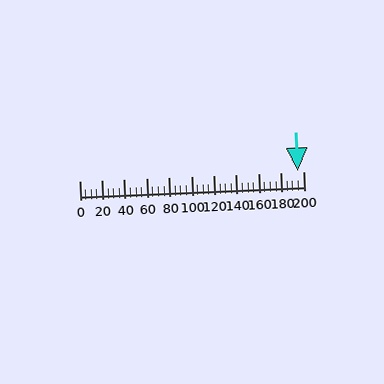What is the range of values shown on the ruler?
The ruler shows values from 0 to 200.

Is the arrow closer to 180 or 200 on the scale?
The arrow is closer to 200.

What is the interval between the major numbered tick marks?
The major tick marks are spaced 20 units apart.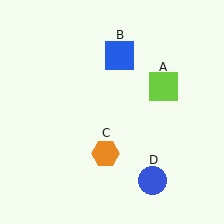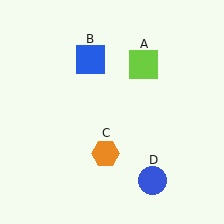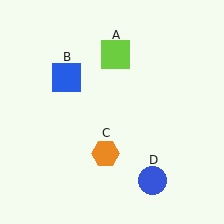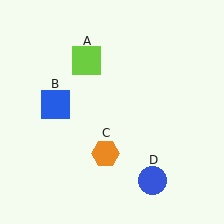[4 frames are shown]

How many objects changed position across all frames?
2 objects changed position: lime square (object A), blue square (object B).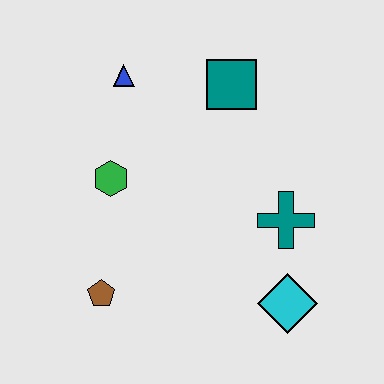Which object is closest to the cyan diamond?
The teal cross is closest to the cyan diamond.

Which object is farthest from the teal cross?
The blue triangle is farthest from the teal cross.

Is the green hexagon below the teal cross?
No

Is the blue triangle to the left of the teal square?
Yes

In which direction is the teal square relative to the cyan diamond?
The teal square is above the cyan diamond.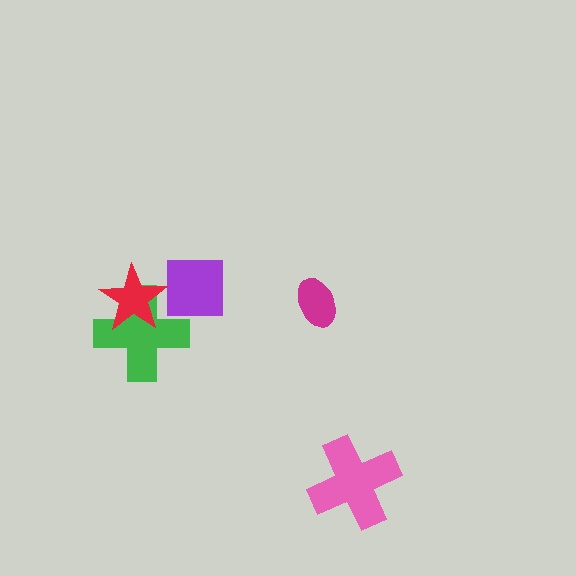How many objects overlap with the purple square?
0 objects overlap with the purple square.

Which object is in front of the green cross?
The red star is in front of the green cross.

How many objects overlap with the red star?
1 object overlaps with the red star.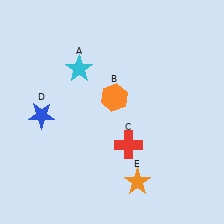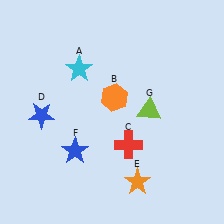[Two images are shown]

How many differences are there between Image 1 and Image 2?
There are 2 differences between the two images.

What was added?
A blue star (F), a lime triangle (G) were added in Image 2.